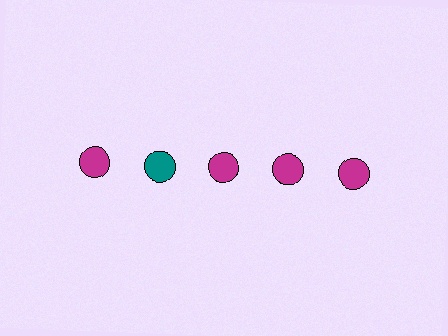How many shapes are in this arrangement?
There are 5 shapes arranged in a grid pattern.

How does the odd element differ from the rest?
It has a different color: teal instead of magenta.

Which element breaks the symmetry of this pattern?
The teal circle in the top row, second from left column breaks the symmetry. All other shapes are magenta circles.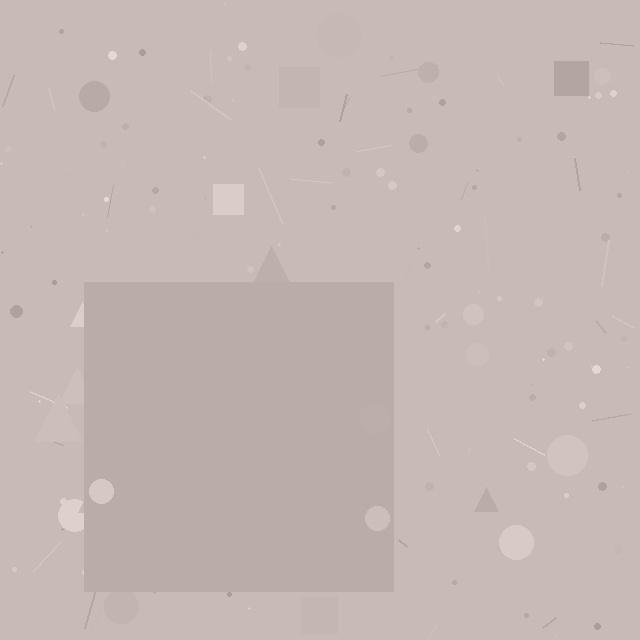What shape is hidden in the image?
A square is hidden in the image.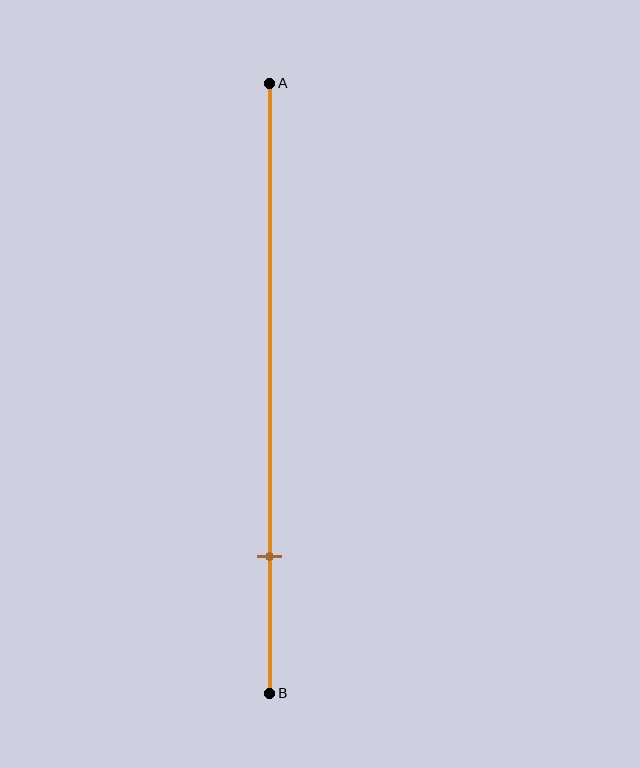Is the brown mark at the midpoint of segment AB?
No, the mark is at about 80% from A, not at the 50% midpoint.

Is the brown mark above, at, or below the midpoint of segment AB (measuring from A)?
The brown mark is below the midpoint of segment AB.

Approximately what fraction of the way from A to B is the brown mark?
The brown mark is approximately 80% of the way from A to B.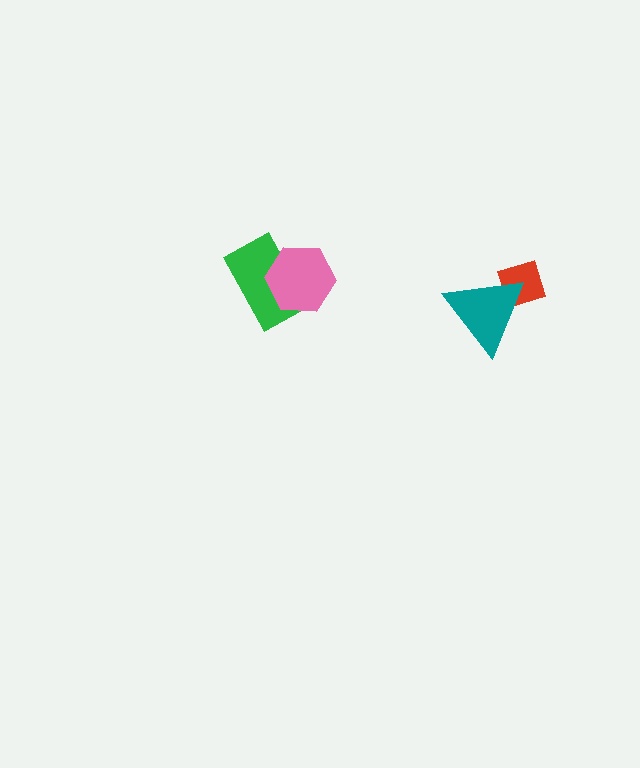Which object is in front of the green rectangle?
The pink hexagon is in front of the green rectangle.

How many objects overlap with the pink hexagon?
1 object overlaps with the pink hexagon.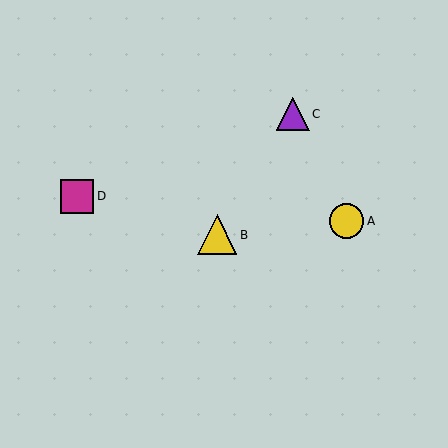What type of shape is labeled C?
Shape C is a purple triangle.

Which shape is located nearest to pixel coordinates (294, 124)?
The purple triangle (labeled C) at (293, 114) is nearest to that location.